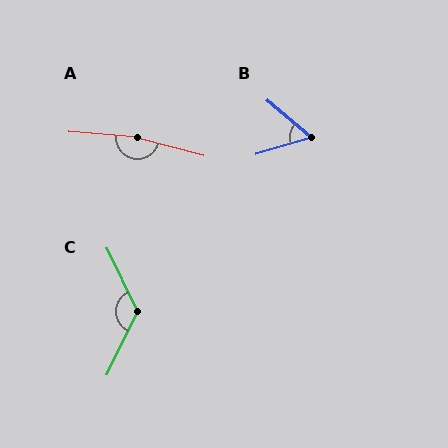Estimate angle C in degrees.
Approximately 130 degrees.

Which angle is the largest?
A, at approximately 170 degrees.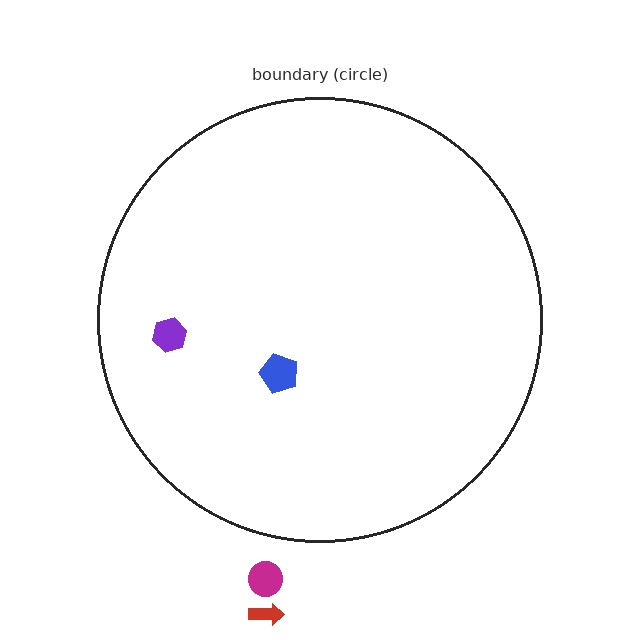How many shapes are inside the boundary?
2 inside, 2 outside.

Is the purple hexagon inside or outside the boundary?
Inside.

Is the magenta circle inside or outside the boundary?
Outside.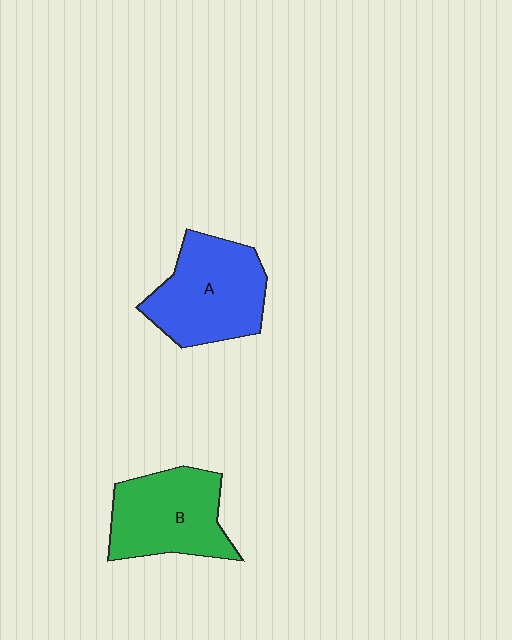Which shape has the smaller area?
Shape B (green).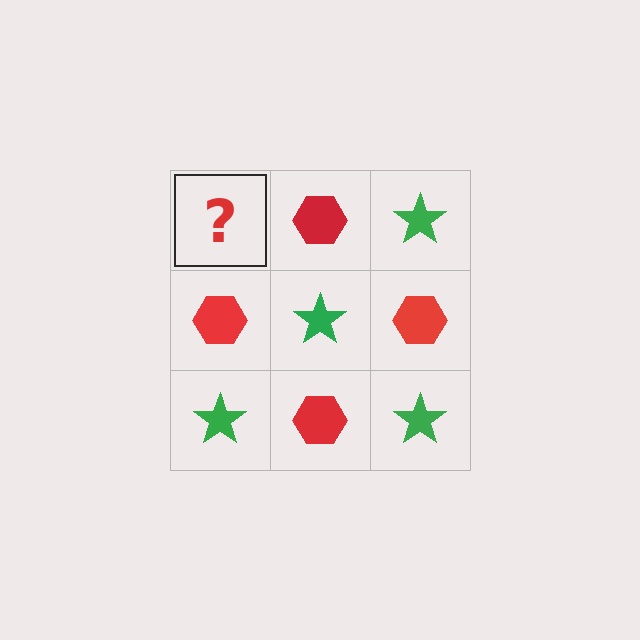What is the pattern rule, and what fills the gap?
The rule is that it alternates green star and red hexagon in a checkerboard pattern. The gap should be filled with a green star.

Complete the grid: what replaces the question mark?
The question mark should be replaced with a green star.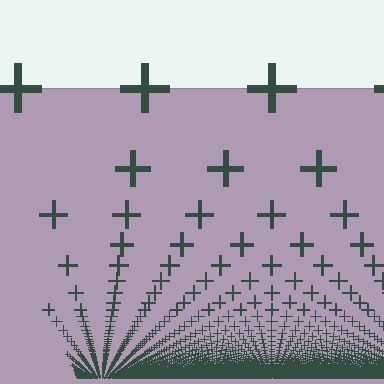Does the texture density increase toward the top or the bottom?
Density increases toward the bottom.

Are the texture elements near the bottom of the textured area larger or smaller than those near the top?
Smaller. The gradient is inverted — elements near the bottom are smaller and denser.